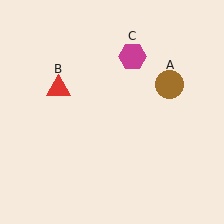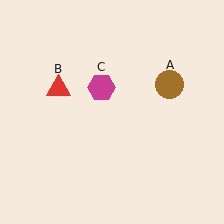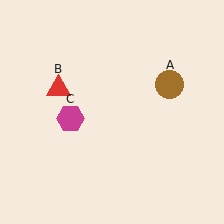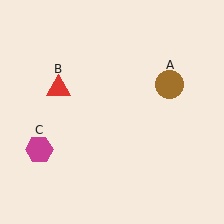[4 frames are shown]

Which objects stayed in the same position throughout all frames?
Brown circle (object A) and red triangle (object B) remained stationary.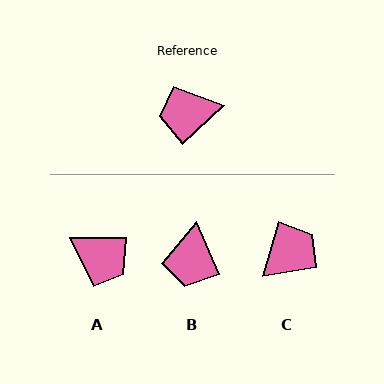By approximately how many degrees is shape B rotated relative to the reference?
Approximately 71 degrees counter-clockwise.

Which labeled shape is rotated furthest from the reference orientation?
C, about 149 degrees away.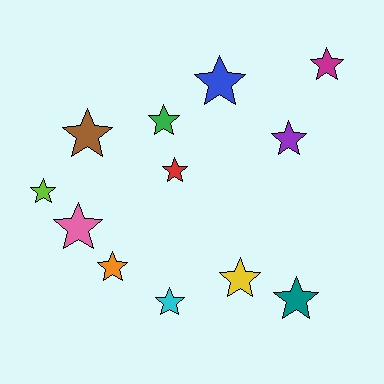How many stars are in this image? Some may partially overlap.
There are 12 stars.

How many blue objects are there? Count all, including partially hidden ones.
There is 1 blue object.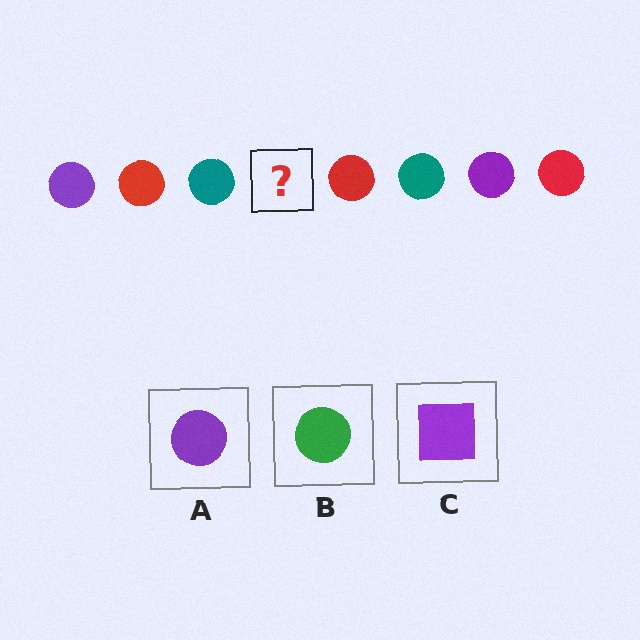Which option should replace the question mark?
Option A.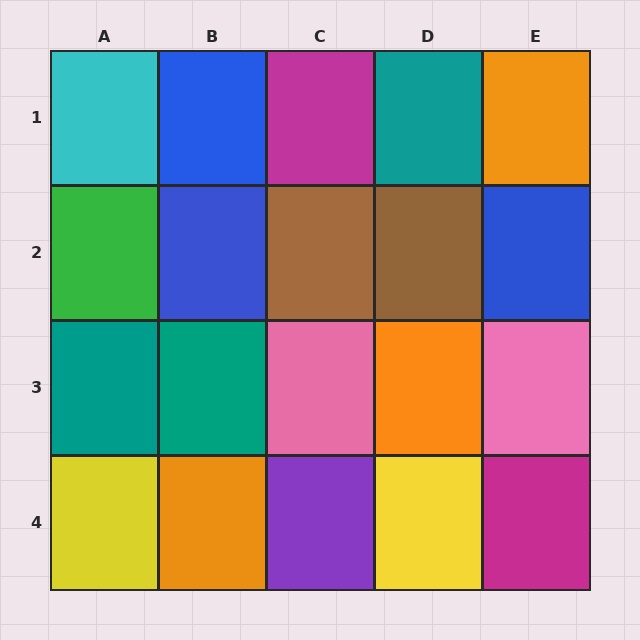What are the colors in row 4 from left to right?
Yellow, orange, purple, yellow, magenta.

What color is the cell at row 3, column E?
Pink.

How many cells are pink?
2 cells are pink.